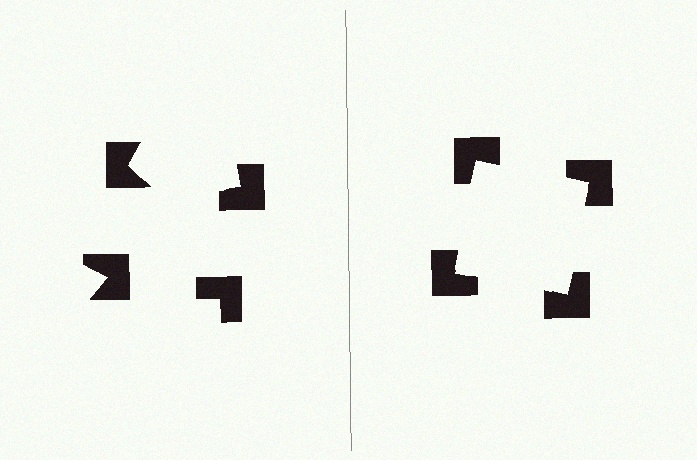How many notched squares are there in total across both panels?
8 — 4 on each side.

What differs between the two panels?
The notched squares are positioned identically on both sides; only the wedge orientations differ. On the right they align to a square; on the left they are misaligned.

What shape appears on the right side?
An illusory square.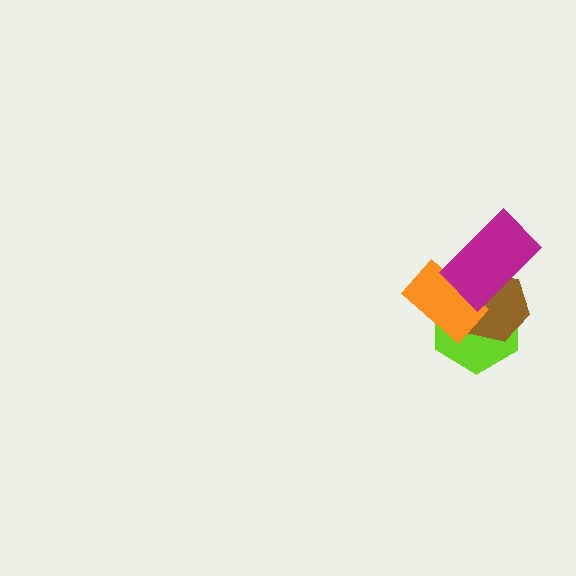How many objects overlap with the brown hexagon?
3 objects overlap with the brown hexagon.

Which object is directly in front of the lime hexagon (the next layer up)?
The brown hexagon is directly in front of the lime hexagon.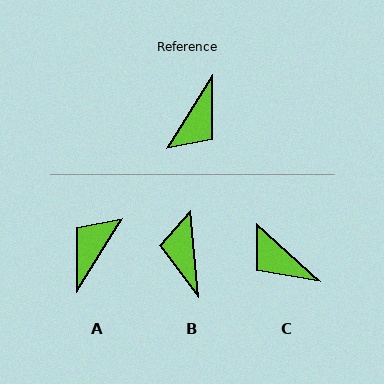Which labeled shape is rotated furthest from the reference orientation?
A, about 180 degrees away.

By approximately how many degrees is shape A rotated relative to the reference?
Approximately 180 degrees clockwise.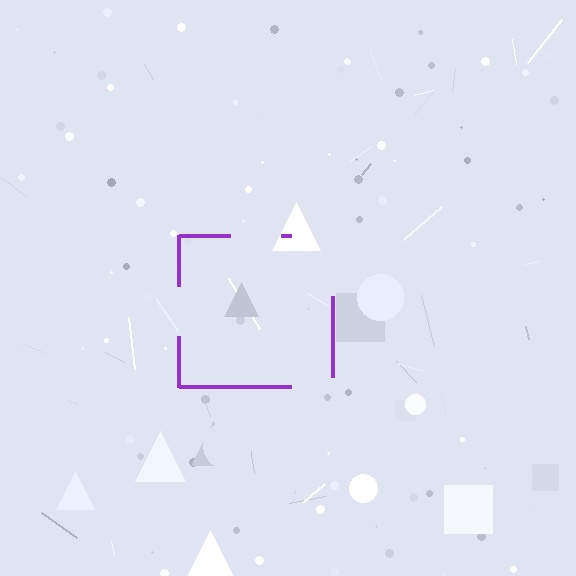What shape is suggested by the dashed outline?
The dashed outline suggests a square.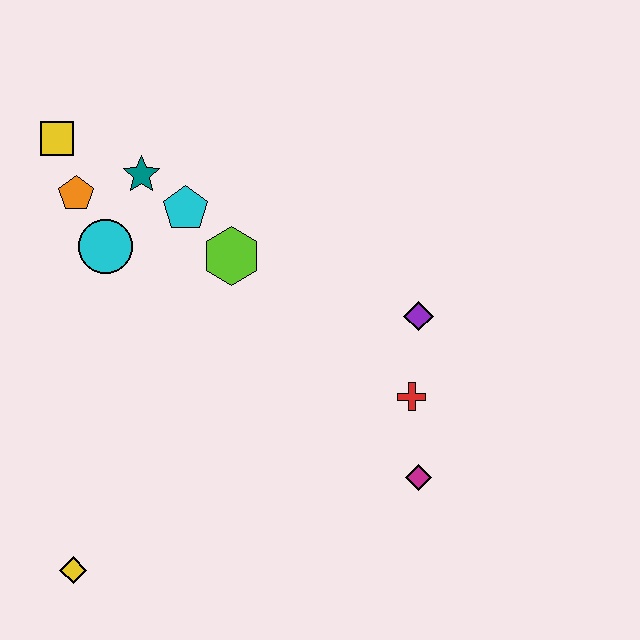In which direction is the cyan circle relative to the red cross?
The cyan circle is to the left of the red cross.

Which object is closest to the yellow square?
The orange pentagon is closest to the yellow square.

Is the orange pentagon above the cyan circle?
Yes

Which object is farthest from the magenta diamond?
The yellow square is farthest from the magenta diamond.